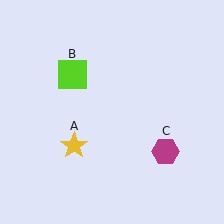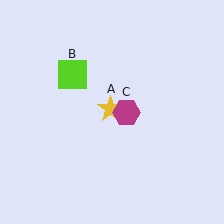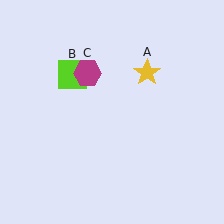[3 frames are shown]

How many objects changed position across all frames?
2 objects changed position: yellow star (object A), magenta hexagon (object C).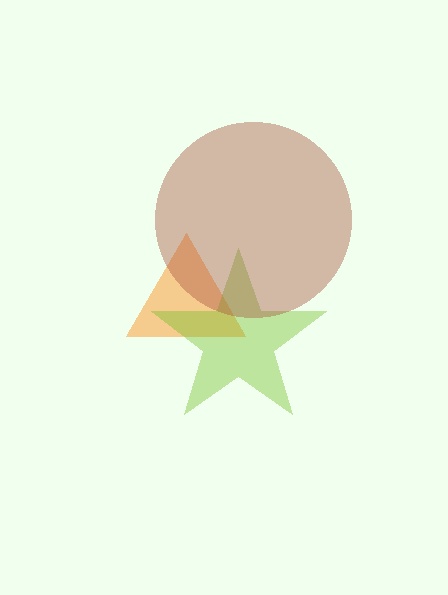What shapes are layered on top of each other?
The layered shapes are: an orange triangle, a lime star, a brown circle.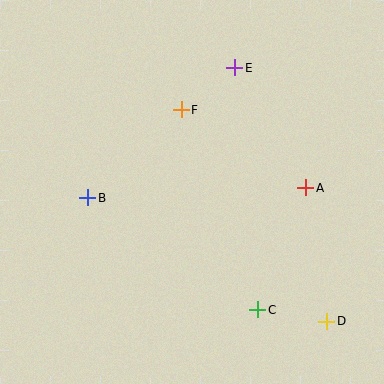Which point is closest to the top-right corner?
Point E is closest to the top-right corner.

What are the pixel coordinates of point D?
Point D is at (327, 321).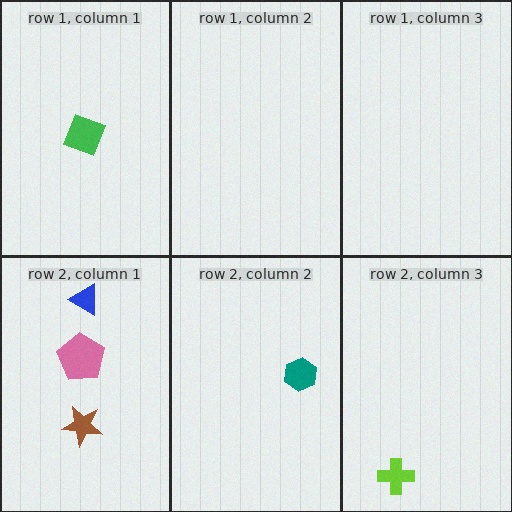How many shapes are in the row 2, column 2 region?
1.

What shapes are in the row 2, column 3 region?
The lime cross.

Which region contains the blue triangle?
The row 2, column 1 region.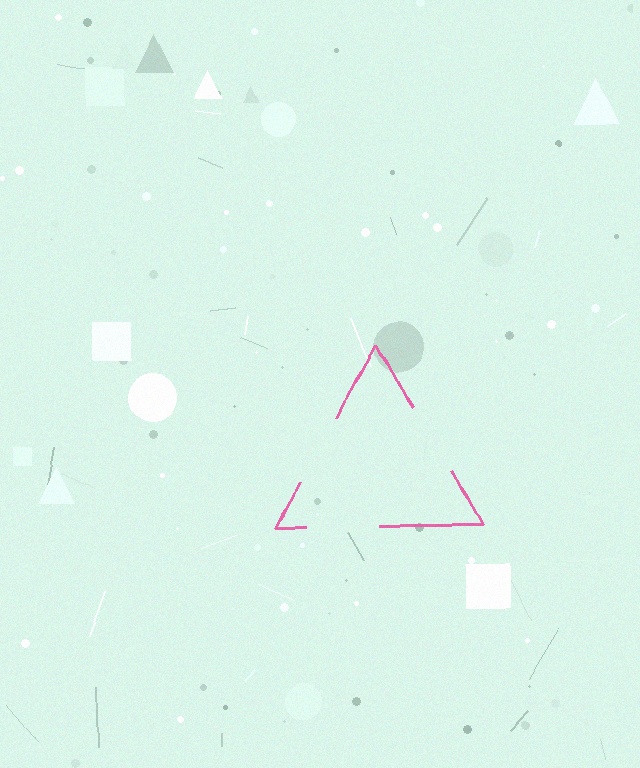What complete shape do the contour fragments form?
The contour fragments form a triangle.